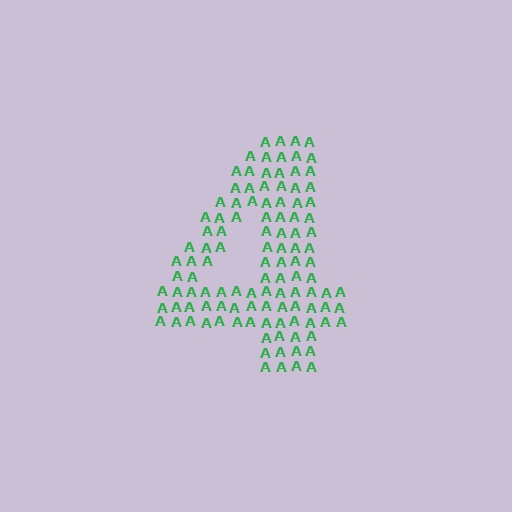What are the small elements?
The small elements are letter A's.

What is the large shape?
The large shape is the digit 4.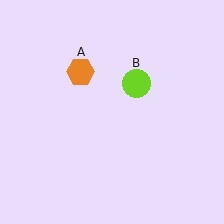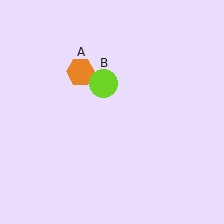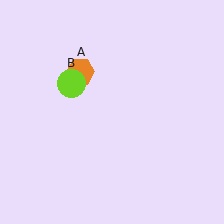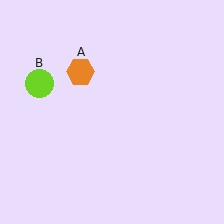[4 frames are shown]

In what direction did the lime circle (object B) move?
The lime circle (object B) moved left.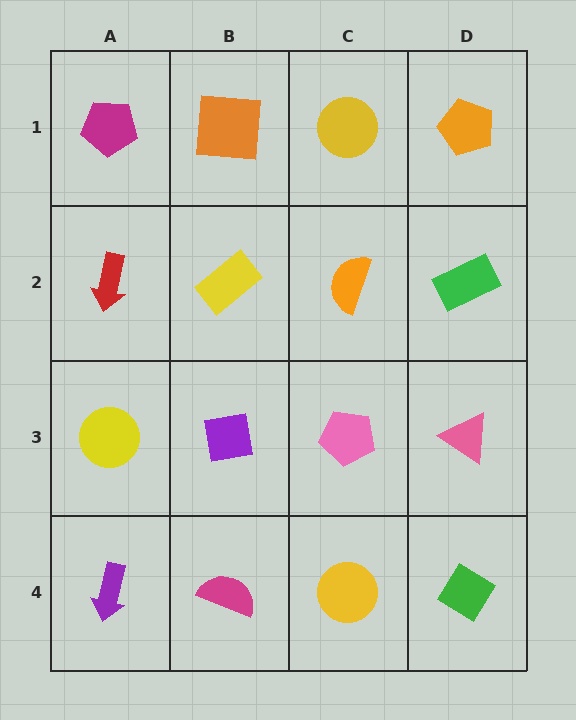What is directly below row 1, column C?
An orange semicircle.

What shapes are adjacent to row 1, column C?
An orange semicircle (row 2, column C), an orange square (row 1, column B), an orange pentagon (row 1, column D).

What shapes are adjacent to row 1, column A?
A red arrow (row 2, column A), an orange square (row 1, column B).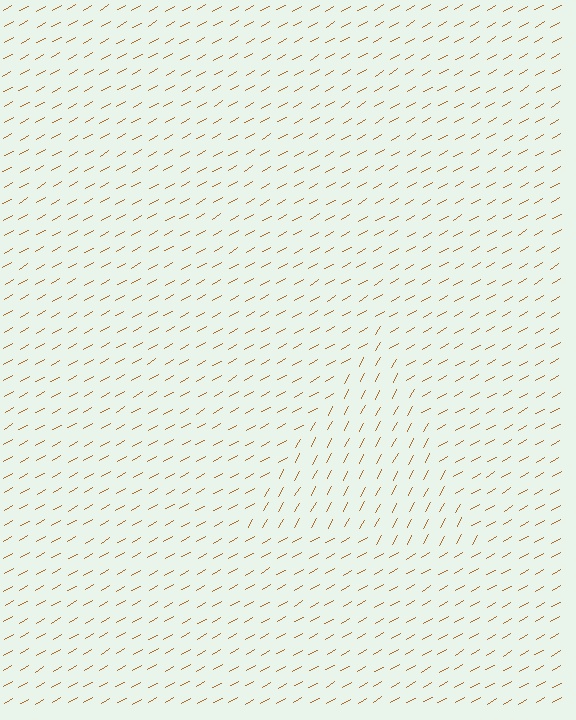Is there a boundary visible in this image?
Yes, there is a texture boundary formed by a change in line orientation.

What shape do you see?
I see a triangle.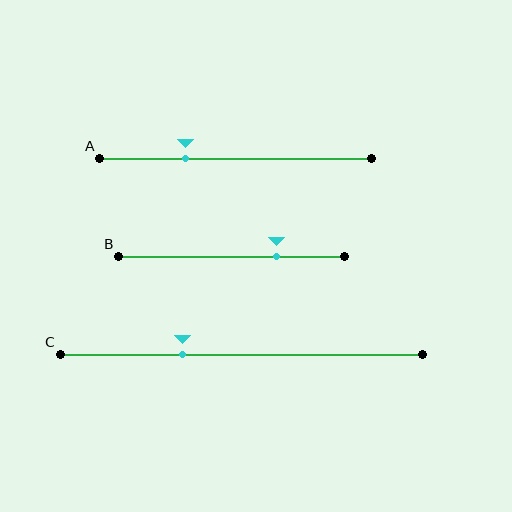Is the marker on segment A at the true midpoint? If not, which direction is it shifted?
No, the marker on segment A is shifted to the left by about 19% of the segment length.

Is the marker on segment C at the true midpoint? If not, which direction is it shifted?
No, the marker on segment C is shifted to the left by about 16% of the segment length.